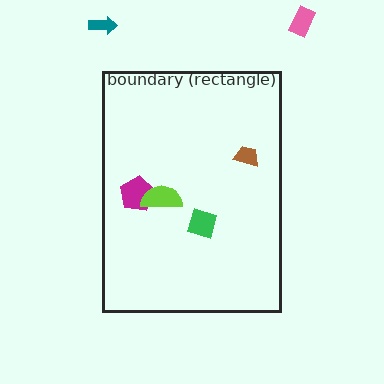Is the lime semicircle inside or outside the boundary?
Inside.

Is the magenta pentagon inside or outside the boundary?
Inside.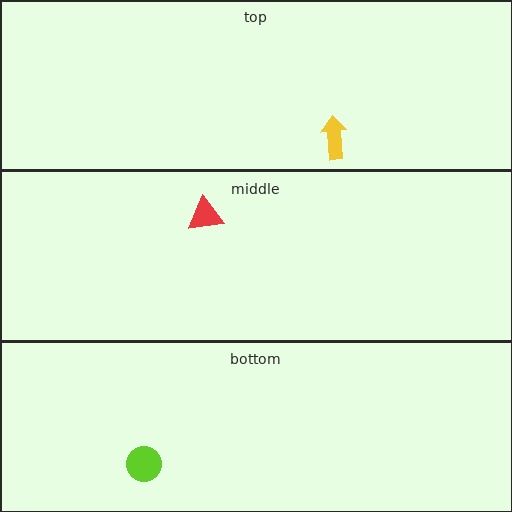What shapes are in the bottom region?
The lime circle.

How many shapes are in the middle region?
1.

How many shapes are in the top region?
1.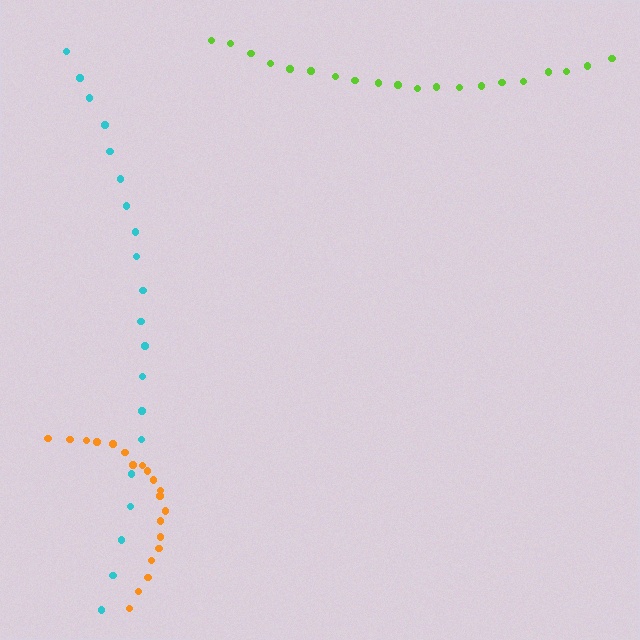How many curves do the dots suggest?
There are 3 distinct paths.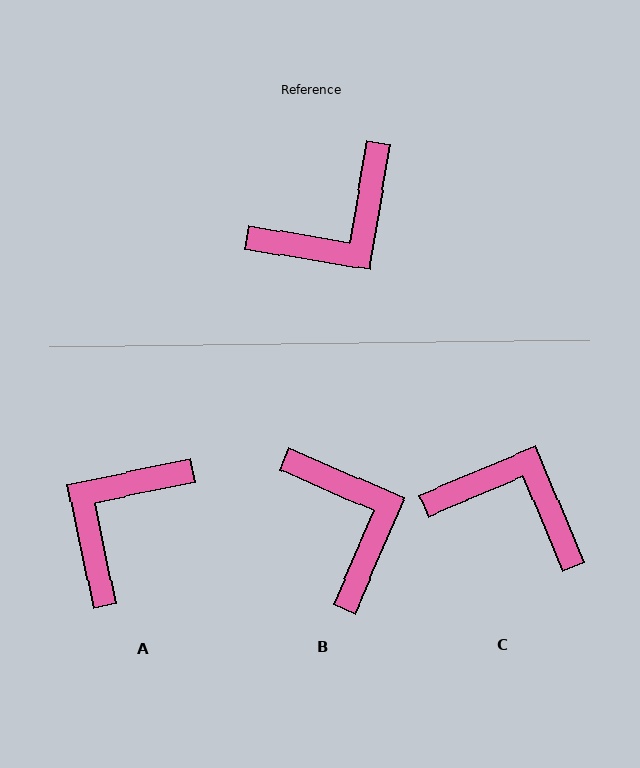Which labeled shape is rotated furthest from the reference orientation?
A, about 159 degrees away.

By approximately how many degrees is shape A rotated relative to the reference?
Approximately 159 degrees clockwise.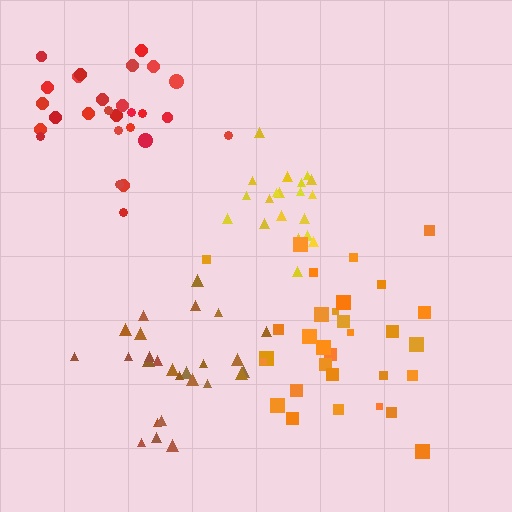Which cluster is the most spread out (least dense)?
Orange.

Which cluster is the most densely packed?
Yellow.